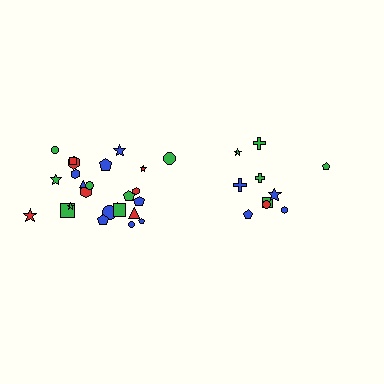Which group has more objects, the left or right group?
The left group.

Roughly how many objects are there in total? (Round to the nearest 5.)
Roughly 35 objects in total.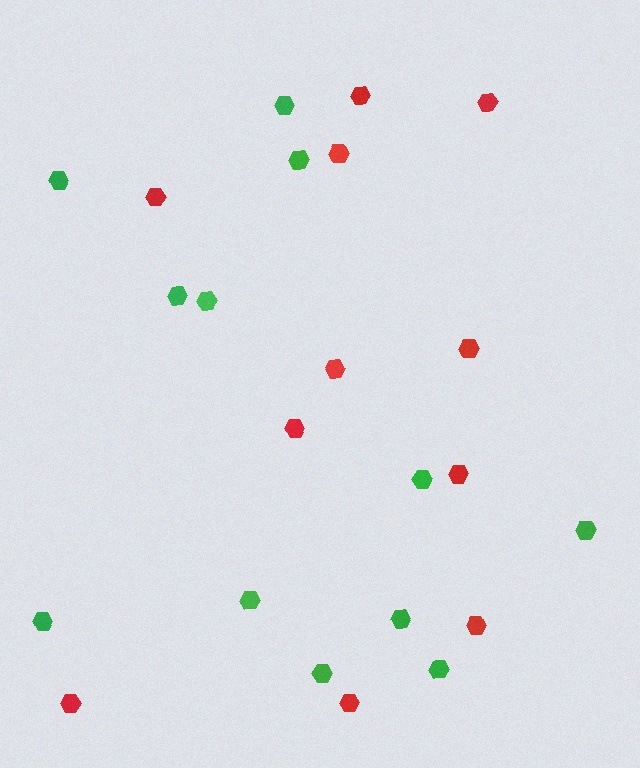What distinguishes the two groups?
There are 2 groups: one group of red hexagons (11) and one group of green hexagons (12).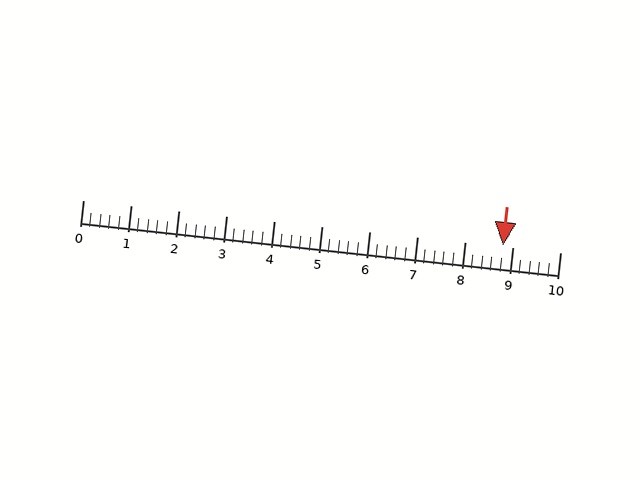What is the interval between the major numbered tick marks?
The major tick marks are spaced 1 units apart.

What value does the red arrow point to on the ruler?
The red arrow points to approximately 8.8.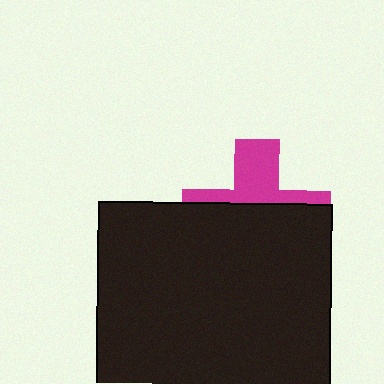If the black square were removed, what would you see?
You would see the complete magenta cross.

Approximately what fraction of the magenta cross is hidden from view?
Roughly 64% of the magenta cross is hidden behind the black square.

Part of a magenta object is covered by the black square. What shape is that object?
It is a cross.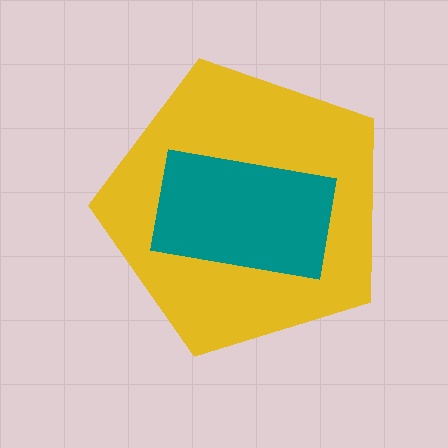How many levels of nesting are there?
2.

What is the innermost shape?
The teal rectangle.